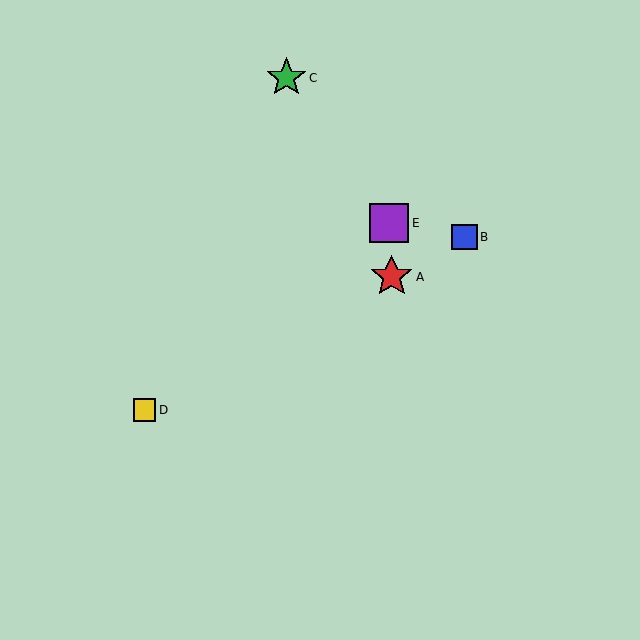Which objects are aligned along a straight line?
Objects A, B, D are aligned along a straight line.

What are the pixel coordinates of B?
Object B is at (465, 237).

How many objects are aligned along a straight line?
3 objects (A, B, D) are aligned along a straight line.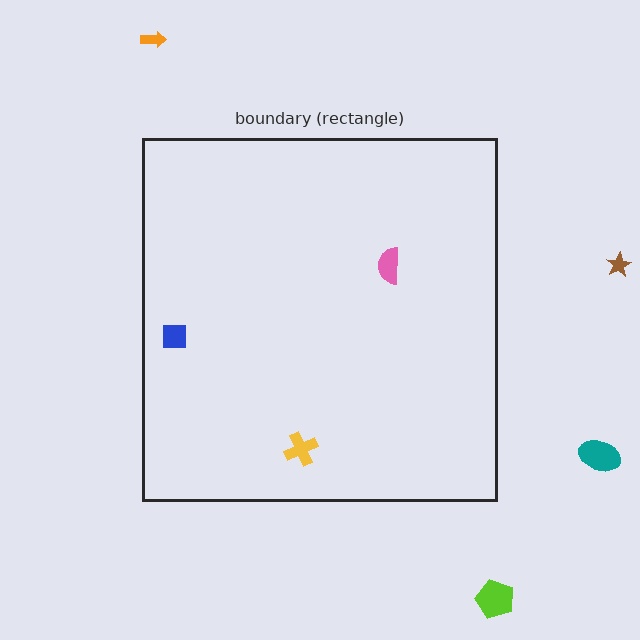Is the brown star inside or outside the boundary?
Outside.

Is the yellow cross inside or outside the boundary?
Inside.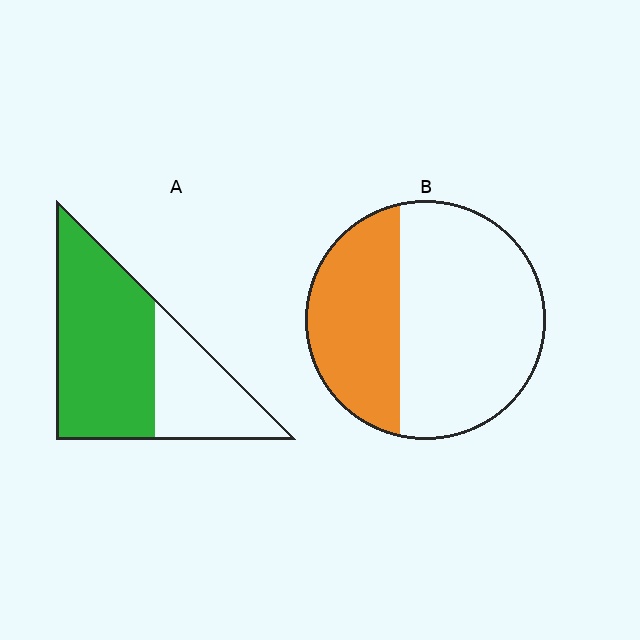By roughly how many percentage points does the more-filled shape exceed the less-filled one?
By roughly 30 percentage points (A over B).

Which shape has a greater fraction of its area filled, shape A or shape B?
Shape A.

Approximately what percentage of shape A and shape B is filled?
A is approximately 65% and B is approximately 35%.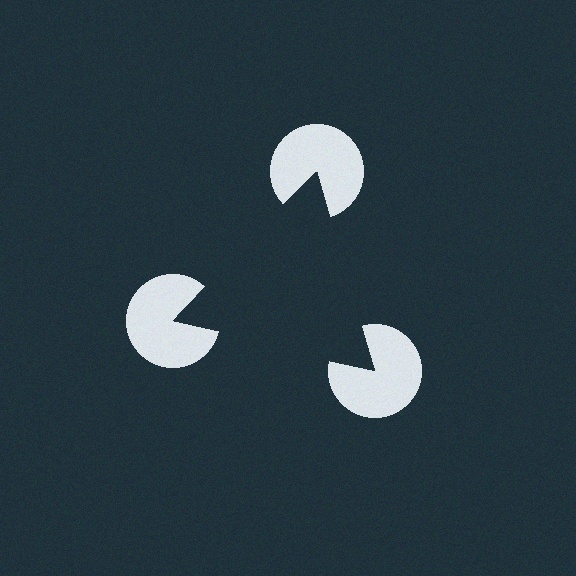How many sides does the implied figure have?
3 sides.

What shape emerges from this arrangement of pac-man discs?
An illusory triangle — its edges are inferred from the aligned wedge cuts in the pac-man discs, not physically drawn.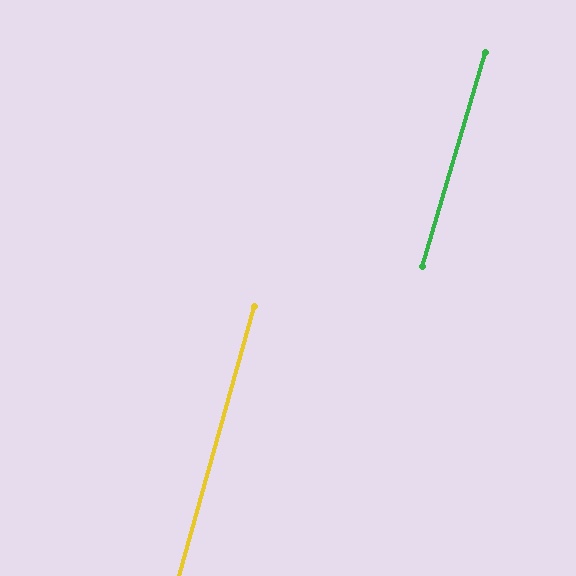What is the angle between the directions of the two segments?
Approximately 1 degree.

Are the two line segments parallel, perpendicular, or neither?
Parallel — their directions differ by only 0.8°.